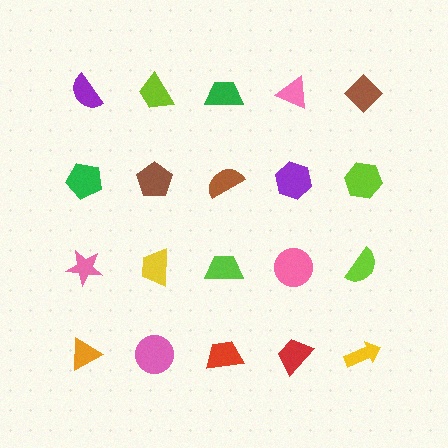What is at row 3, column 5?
A lime semicircle.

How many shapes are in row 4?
5 shapes.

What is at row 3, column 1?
A pink star.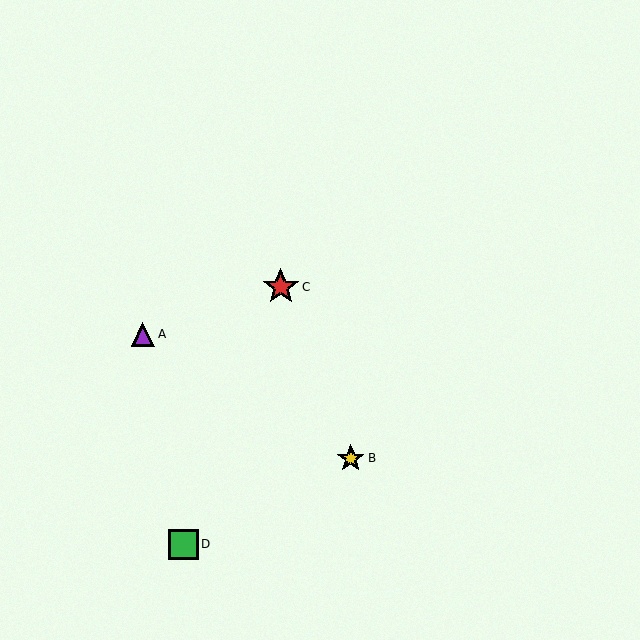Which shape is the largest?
The red star (labeled C) is the largest.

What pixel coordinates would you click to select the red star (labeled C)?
Click at (281, 287) to select the red star C.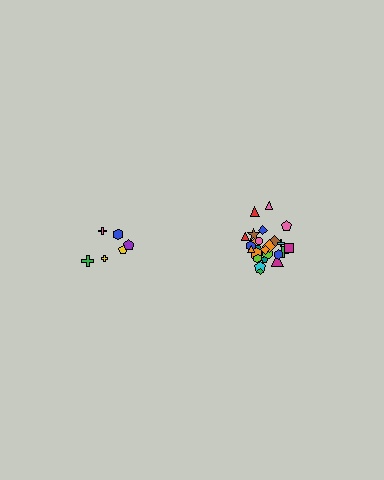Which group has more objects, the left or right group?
The right group.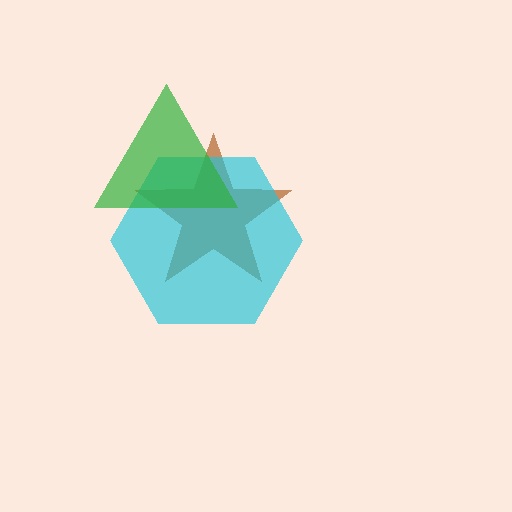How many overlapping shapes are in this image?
There are 3 overlapping shapes in the image.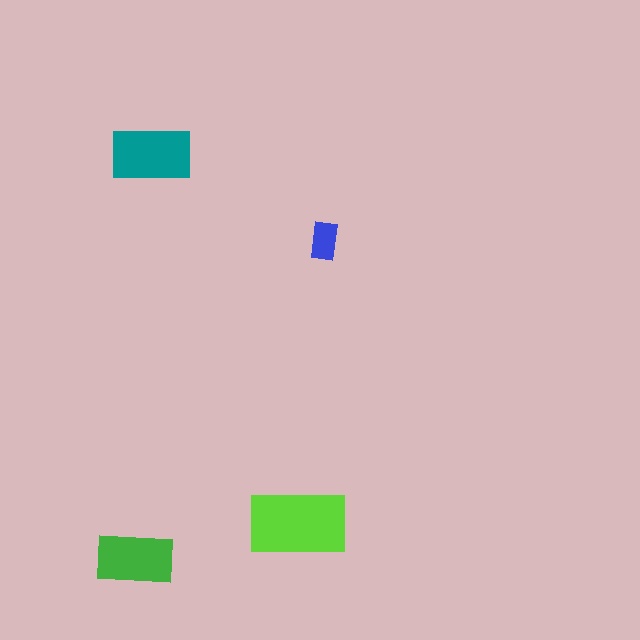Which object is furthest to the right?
The blue rectangle is rightmost.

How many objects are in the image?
There are 4 objects in the image.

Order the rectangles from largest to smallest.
the lime one, the teal one, the green one, the blue one.